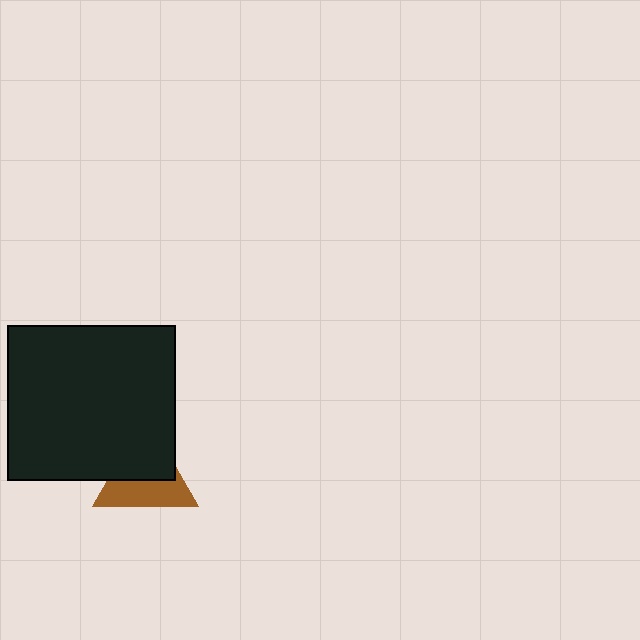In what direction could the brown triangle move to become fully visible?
The brown triangle could move down. That would shift it out from behind the black rectangle entirely.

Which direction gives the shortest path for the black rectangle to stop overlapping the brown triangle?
Moving up gives the shortest separation.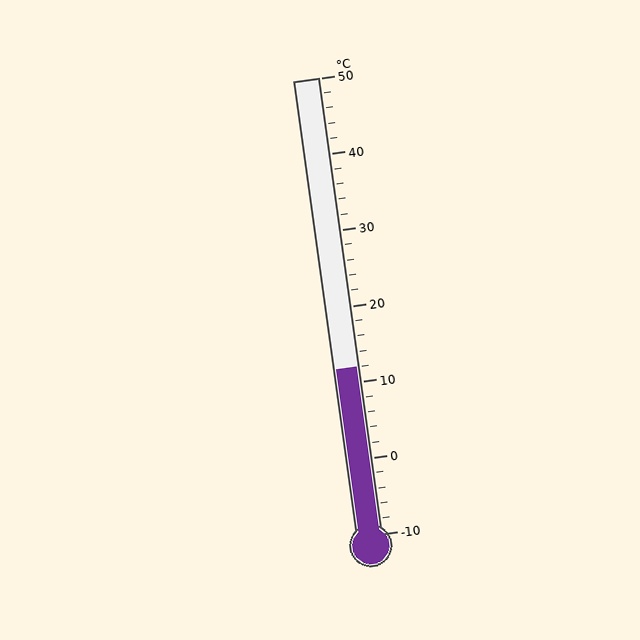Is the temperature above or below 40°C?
The temperature is below 40°C.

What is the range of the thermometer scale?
The thermometer scale ranges from -10°C to 50°C.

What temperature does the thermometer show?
The thermometer shows approximately 12°C.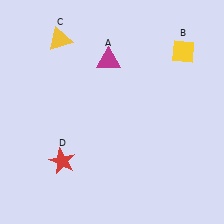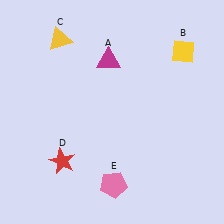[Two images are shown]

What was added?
A pink pentagon (E) was added in Image 2.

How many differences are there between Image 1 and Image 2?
There is 1 difference between the two images.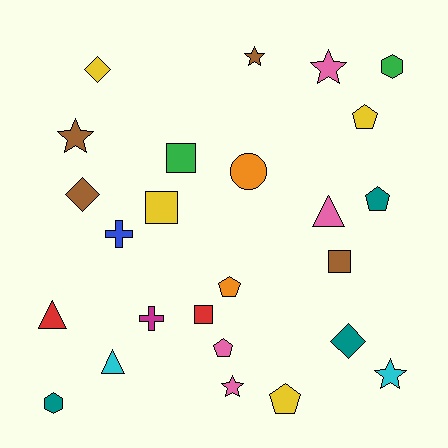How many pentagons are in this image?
There are 5 pentagons.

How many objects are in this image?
There are 25 objects.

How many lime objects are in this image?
There are no lime objects.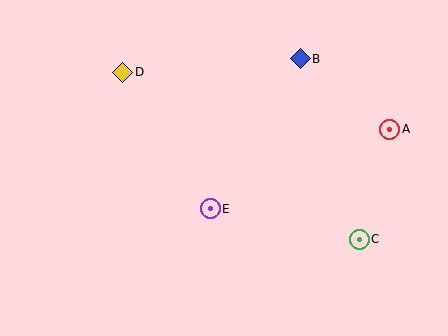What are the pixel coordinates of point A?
Point A is at (390, 129).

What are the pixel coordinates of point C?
Point C is at (359, 239).